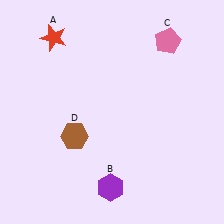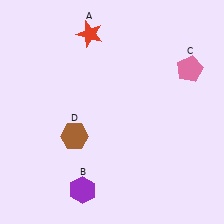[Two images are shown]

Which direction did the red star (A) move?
The red star (A) moved right.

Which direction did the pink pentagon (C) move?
The pink pentagon (C) moved down.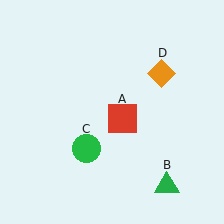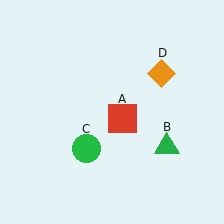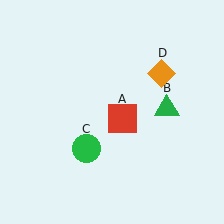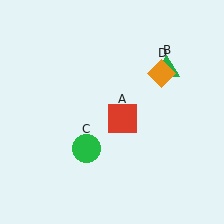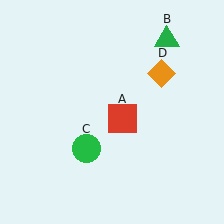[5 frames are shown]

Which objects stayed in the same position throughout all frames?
Red square (object A) and green circle (object C) and orange diamond (object D) remained stationary.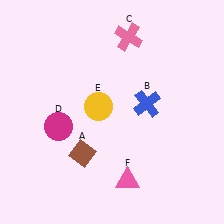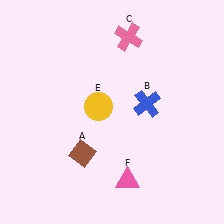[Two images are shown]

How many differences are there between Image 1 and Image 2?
There is 1 difference between the two images.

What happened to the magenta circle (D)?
The magenta circle (D) was removed in Image 2. It was in the bottom-left area of Image 1.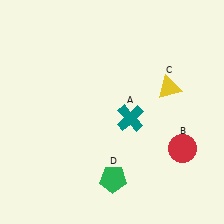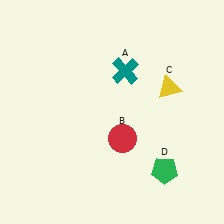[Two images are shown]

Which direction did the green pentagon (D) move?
The green pentagon (D) moved right.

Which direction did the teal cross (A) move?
The teal cross (A) moved up.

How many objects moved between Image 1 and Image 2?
3 objects moved between the two images.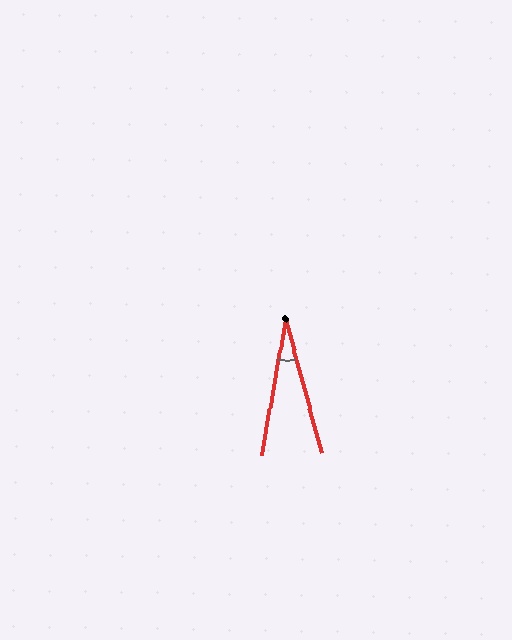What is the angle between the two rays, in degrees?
Approximately 25 degrees.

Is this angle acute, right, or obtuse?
It is acute.